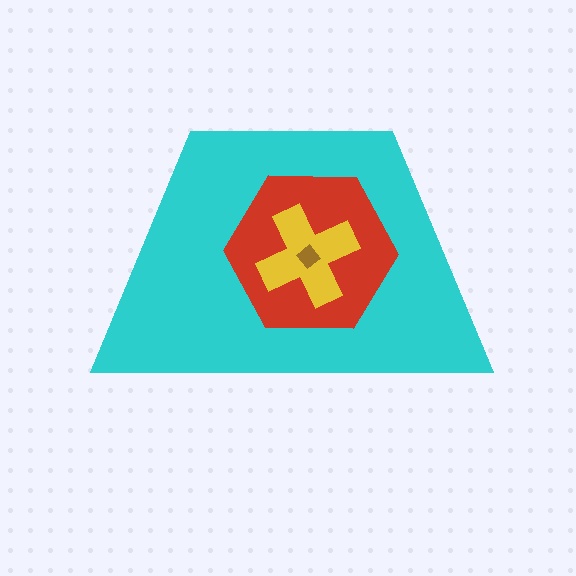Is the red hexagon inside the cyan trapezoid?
Yes.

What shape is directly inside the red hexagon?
The yellow cross.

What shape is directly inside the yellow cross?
The brown diamond.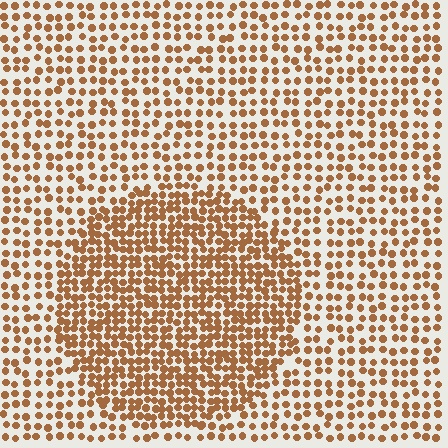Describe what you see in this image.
The image contains small brown elements arranged at two different densities. A circle-shaped region is visible where the elements are more densely packed than the surrounding area.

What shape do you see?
I see a circle.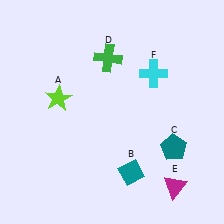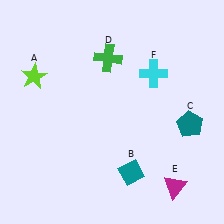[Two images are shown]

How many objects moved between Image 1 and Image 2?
2 objects moved between the two images.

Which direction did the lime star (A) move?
The lime star (A) moved left.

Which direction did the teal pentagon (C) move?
The teal pentagon (C) moved up.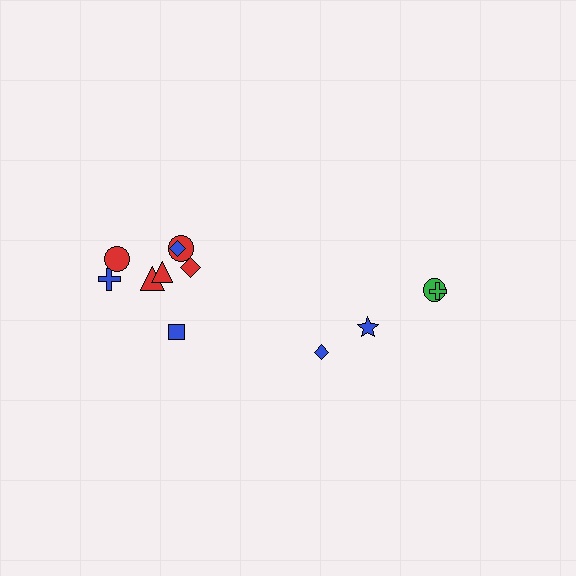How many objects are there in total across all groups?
There are 12 objects.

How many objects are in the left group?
There are 8 objects.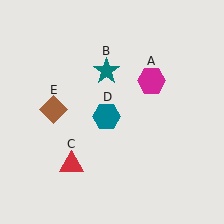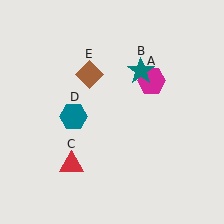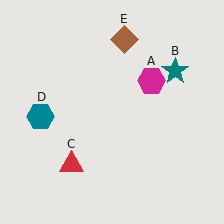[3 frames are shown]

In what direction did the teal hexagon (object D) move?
The teal hexagon (object D) moved left.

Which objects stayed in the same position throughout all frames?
Magenta hexagon (object A) and red triangle (object C) remained stationary.